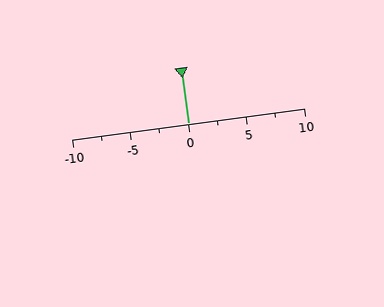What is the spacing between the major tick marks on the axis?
The major ticks are spaced 5 apart.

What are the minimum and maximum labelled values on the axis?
The axis runs from -10 to 10.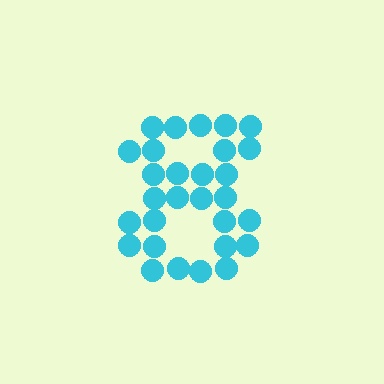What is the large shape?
The large shape is the digit 8.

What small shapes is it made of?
It is made of small circles.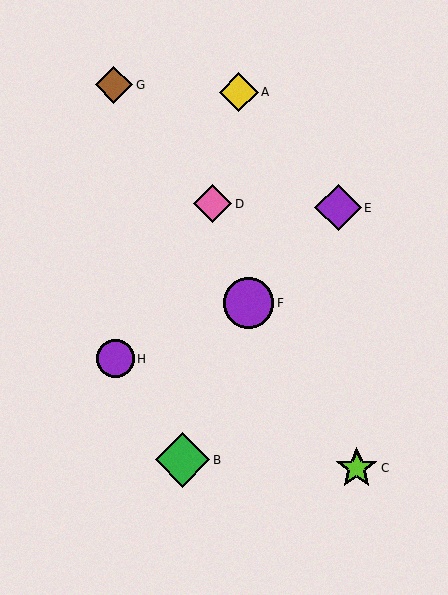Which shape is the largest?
The green diamond (labeled B) is the largest.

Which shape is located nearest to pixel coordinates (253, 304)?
The purple circle (labeled F) at (248, 303) is nearest to that location.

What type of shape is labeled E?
Shape E is a purple diamond.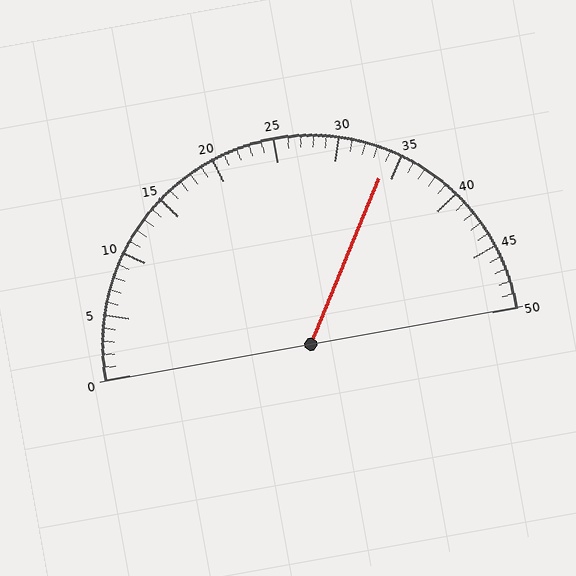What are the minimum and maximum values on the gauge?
The gauge ranges from 0 to 50.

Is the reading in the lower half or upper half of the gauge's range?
The reading is in the upper half of the range (0 to 50).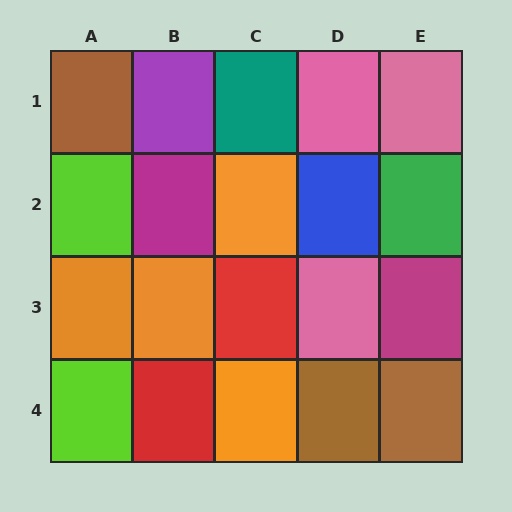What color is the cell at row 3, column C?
Red.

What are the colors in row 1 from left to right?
Brown, purple, teal, pink, pink.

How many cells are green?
1 cell is green.